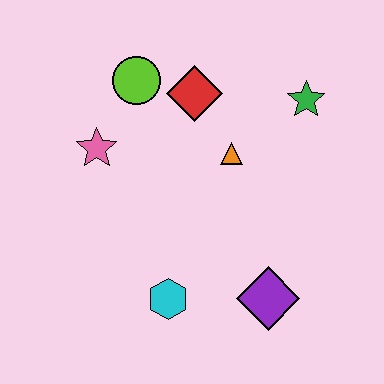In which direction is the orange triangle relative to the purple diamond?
The orange triangle is above the purple diamond.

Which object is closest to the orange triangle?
The red diamond is closest to the orange triangle.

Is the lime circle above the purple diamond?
Yes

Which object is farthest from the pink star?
The purple diamond is farthest from the pink star.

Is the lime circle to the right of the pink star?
Yes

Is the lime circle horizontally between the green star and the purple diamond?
No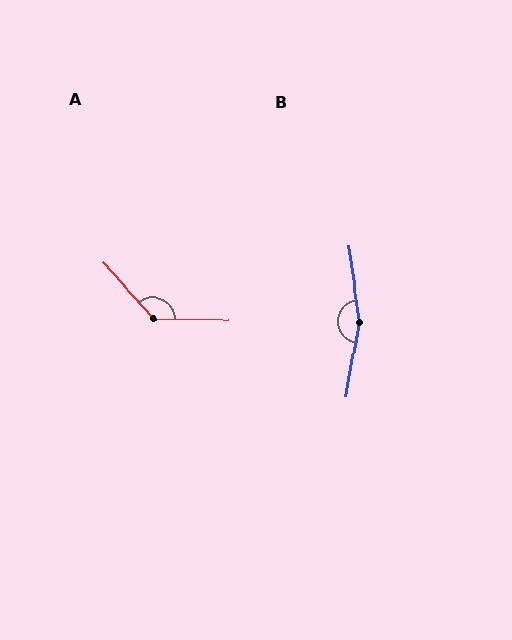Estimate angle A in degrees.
Approximately 132 degrees.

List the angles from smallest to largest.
A (132°), B (162°).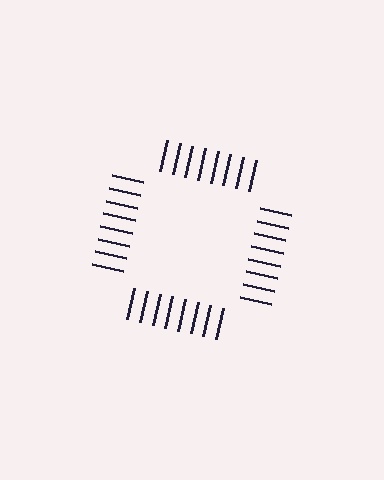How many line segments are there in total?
32 — 8 along each of the 4 edges.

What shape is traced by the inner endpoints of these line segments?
An illusory square — the line segments terminate on its edges but no continuous stroke is drawn.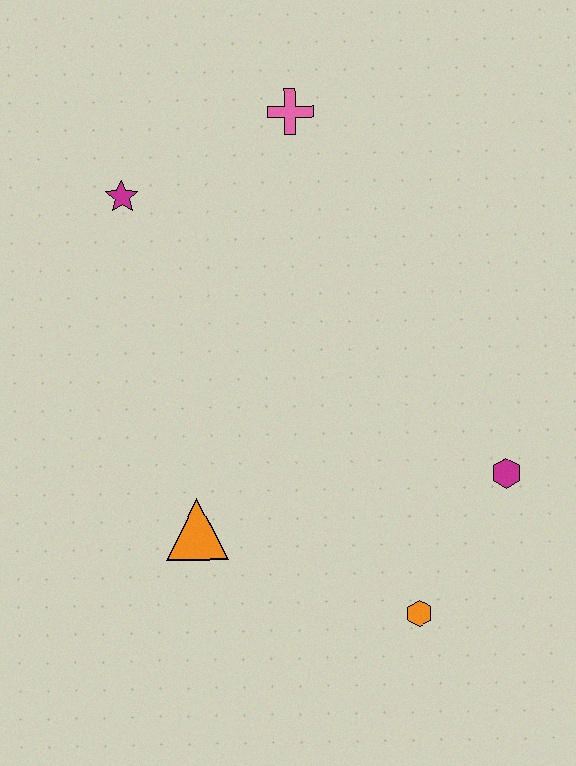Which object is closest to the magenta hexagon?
The orange hexagon is closest to the magenta hexagon.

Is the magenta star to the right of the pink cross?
No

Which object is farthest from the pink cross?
The orange hexagon is farthest from the pink cross.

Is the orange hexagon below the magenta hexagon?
Yes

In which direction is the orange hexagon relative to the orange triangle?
The orange hexagon is to the right of the orange triangle.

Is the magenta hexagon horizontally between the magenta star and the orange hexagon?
No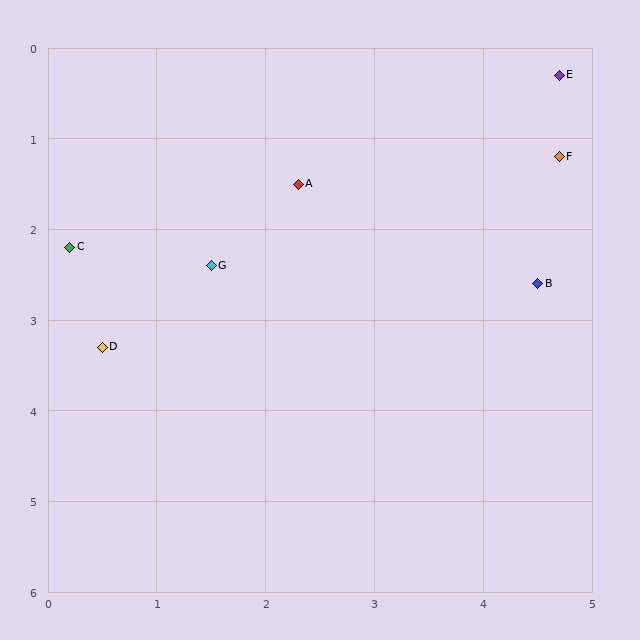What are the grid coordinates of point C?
Point C is at approximately (0.2, 2.2).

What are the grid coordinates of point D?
Point D is at approximately (0.5, 3.3).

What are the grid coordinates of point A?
Point A is at approximately (2.3, 1.5).